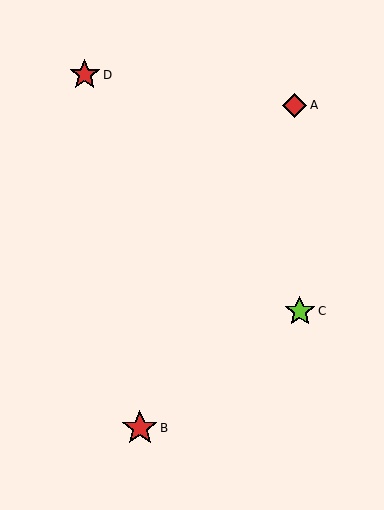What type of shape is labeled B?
Shape B is a red star.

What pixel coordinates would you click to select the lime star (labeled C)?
Click at (300, 311) to select the lime star C.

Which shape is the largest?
The red star (labeled B) is the largest.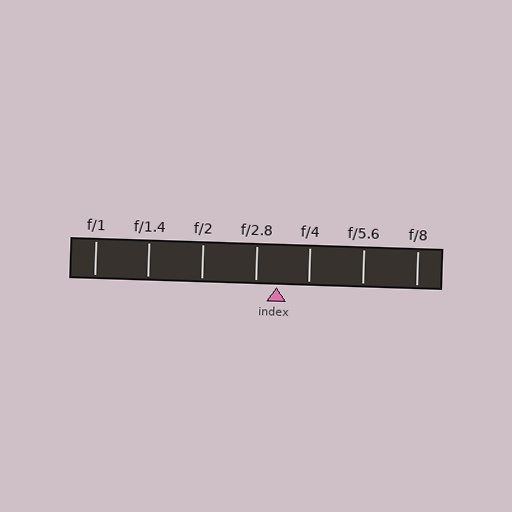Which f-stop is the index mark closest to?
The index mark is closest to f/2.8.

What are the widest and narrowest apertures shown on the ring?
The widest aperture shown is f/1 and the narrowest is f/8.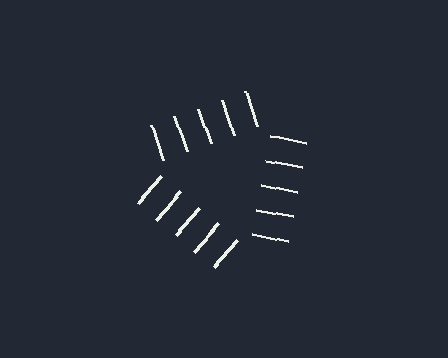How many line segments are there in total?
15 — 5 along each of the 3 edges.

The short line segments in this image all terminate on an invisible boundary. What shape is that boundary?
An illusory triangle — the line segments terminate on its edges but no continuous stroke is drawn.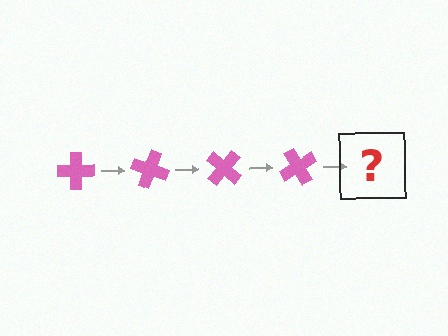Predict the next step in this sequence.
The next step is a pink cross rotated 80 degrees.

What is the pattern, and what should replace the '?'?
The pattern is that the cross rotates 20 degrees each step. The '?' should be a pink cross rotated 80 degrees.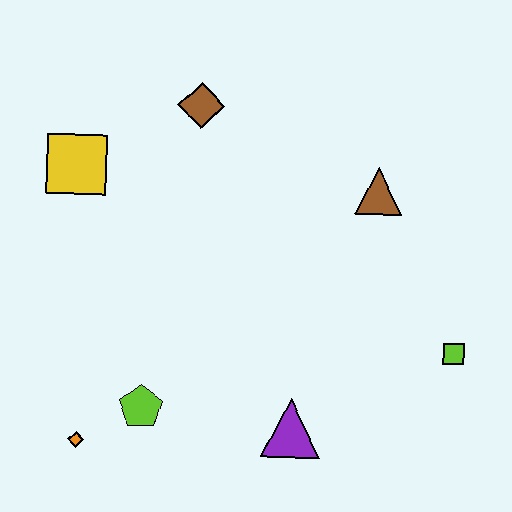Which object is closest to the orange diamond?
The lime pentagon is closest to the orange diamond.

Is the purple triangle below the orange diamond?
No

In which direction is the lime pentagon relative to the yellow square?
The lime pentagon is below the yellow square.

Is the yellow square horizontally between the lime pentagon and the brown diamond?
No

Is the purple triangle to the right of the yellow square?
Yes